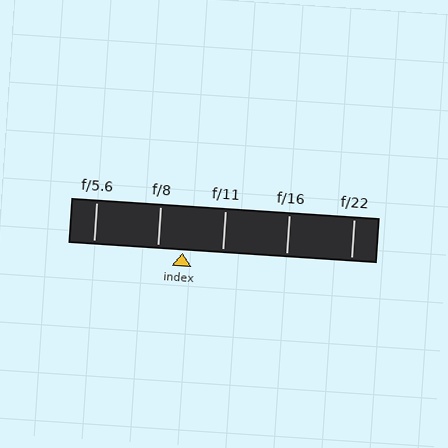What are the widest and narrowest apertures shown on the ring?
The widest aperture shown is f/5.6 and the narrowest is f/22.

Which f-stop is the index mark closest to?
The index mark is closest to f/8.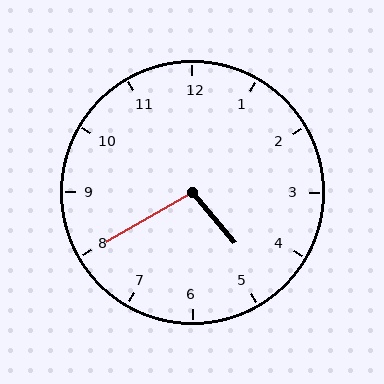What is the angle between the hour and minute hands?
Approximately 100 degrees.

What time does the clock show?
4:40.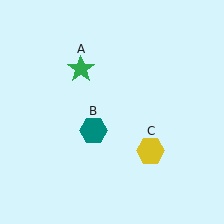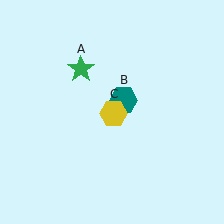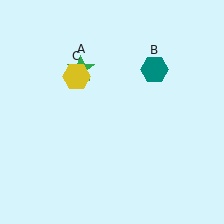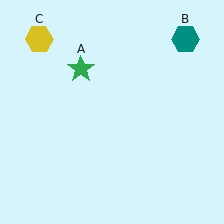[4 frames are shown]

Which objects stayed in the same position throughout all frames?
Green star (object A) remained stationary.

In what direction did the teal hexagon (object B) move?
The teal hexagon (object B) moved up and to the right.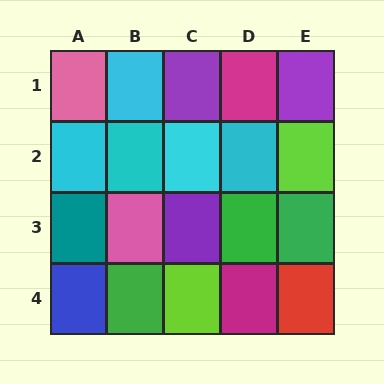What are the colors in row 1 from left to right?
Pink, cyan, purple, magenta, purple.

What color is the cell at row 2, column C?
Cyan.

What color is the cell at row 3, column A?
Teal.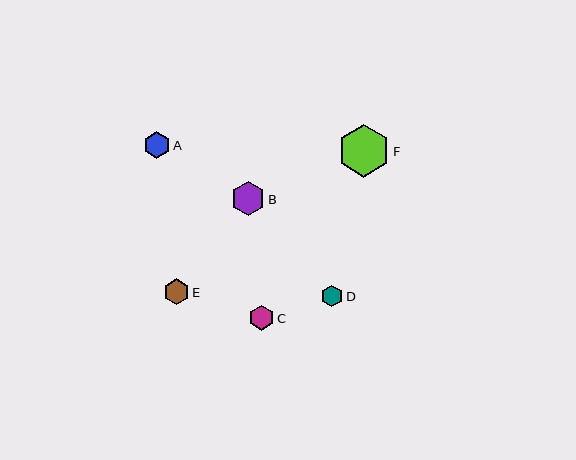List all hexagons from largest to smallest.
From largest to smallest: F, B, A, E, C, D.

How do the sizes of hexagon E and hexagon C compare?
Hexagon E and hexagon C are approximately the same size.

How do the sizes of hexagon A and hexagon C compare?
Hexagon A and hexagon C are approximately the same size.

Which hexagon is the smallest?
Hexagon D is the smallest with a size of approximately 21 pixels.